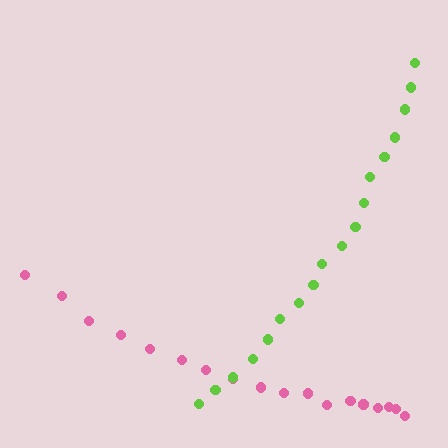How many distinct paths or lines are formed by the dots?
There are 2 distinct paths.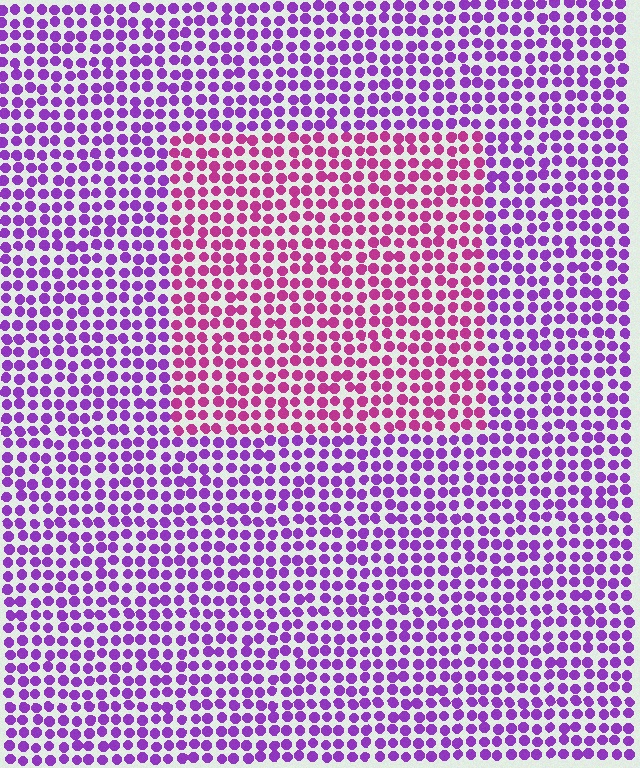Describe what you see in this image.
The image is filled with small purple elements in a uniform arrangement. A rectangle-shaped region is visible where the elements are tinted to a slightly different hue, forming a subtle color boundary.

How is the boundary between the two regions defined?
The boundary is defined purely by a slight shift in hue (about 40 degrees). Spacing, size, and orientation are identical on both sides.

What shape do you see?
I see a rectangle.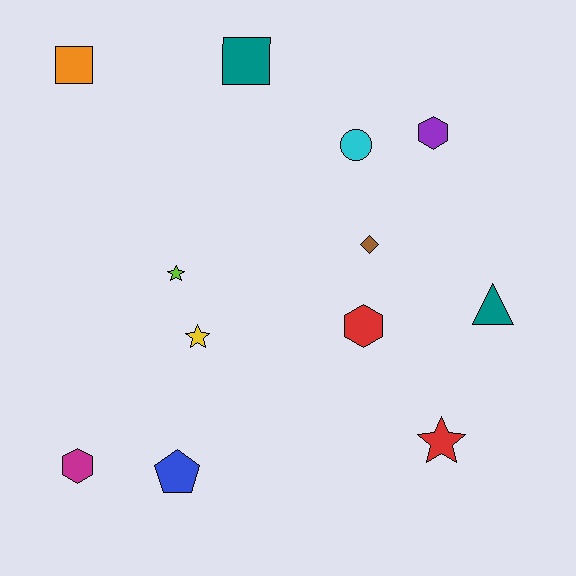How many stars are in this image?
There are 3 stars.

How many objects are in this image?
There are 12 objects.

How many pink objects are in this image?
There are no pink objects.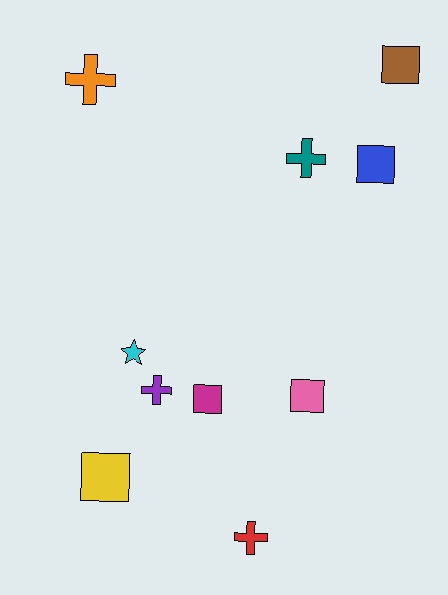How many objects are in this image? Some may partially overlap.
There are 10 objects.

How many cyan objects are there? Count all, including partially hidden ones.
There is 1 cyan object.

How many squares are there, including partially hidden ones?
There are 5 squares.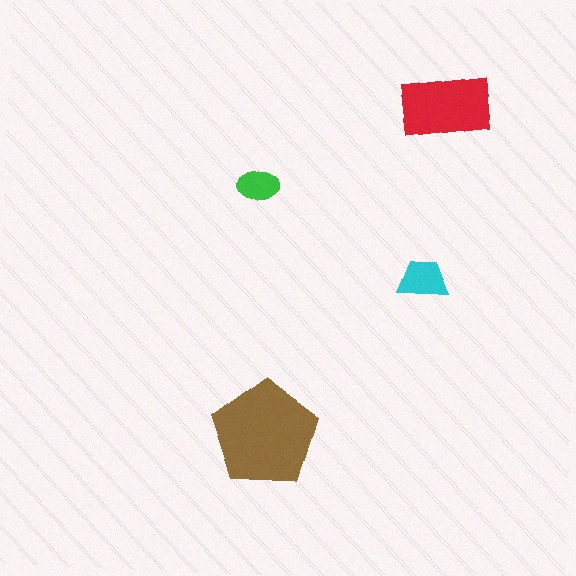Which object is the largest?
The brown pentagon.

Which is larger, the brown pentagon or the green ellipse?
The brown pentagon.